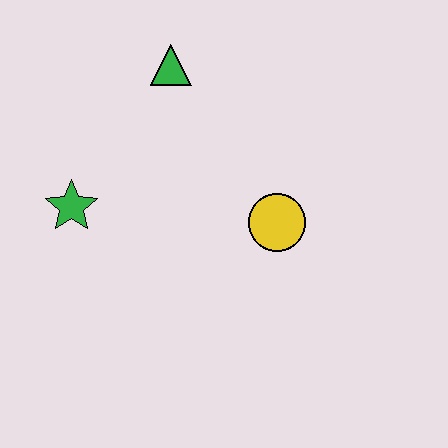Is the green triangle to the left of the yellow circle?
Yes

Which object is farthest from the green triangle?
The yellow circle is farthest from the green triangle.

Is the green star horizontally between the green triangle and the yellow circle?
No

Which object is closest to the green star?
The green triangle is closest to the green star.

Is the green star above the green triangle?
No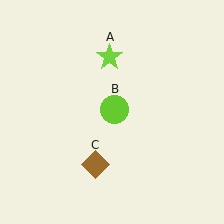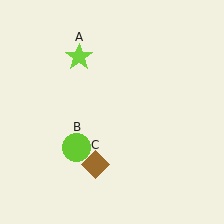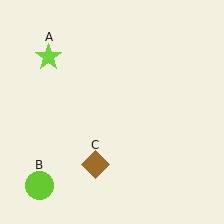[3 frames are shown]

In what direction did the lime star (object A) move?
The lime star (object A) moved left.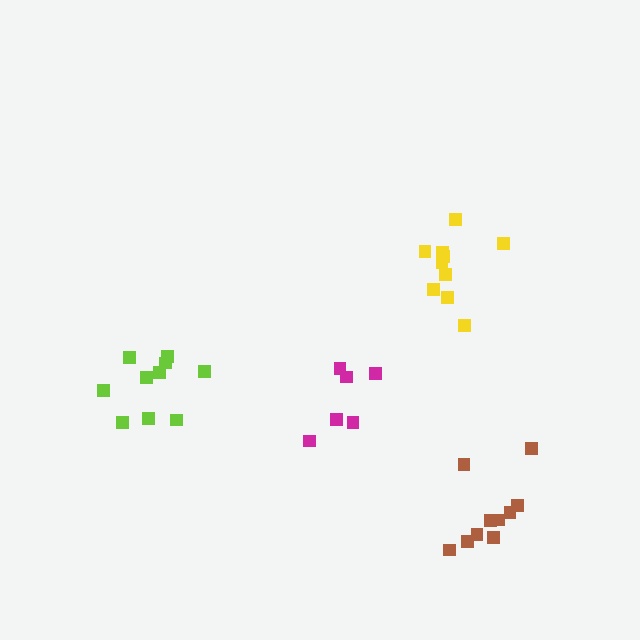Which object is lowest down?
The brown cluster is bottommost.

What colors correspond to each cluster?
The clusters are colored: brown, yellow, magenta, lime.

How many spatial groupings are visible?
There are 4 spatial groupings.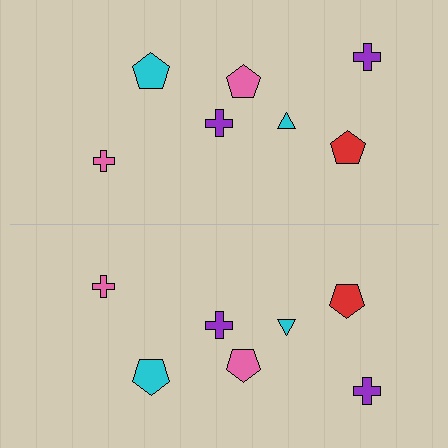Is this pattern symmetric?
Yes, this pattern has bilateral (reflection) symmetry.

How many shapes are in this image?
There are 14 shapes in this image.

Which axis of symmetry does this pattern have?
The pattern has a horizontal axis of symmetry running through the center of the image.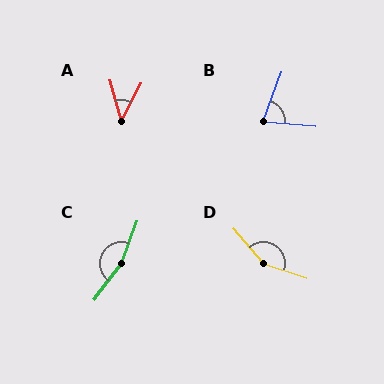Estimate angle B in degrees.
Approximately 74 degrees.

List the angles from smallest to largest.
A (42°), B (74°), D (149°), C (164°).